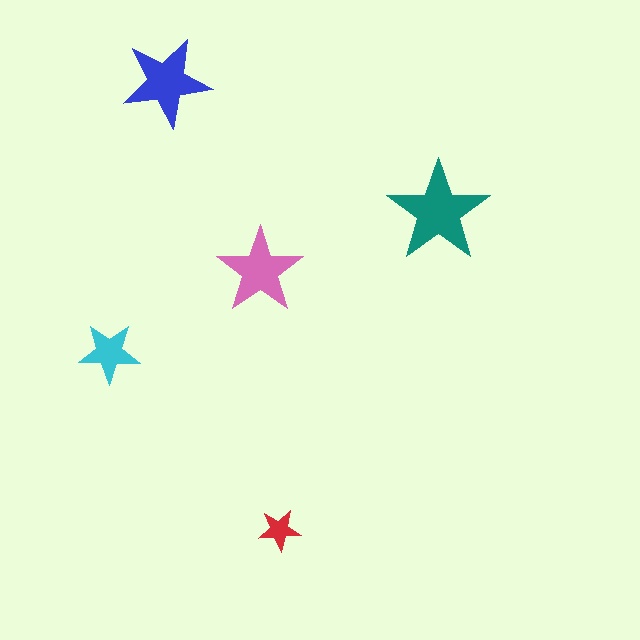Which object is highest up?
The blue star is topmost.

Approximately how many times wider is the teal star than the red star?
About 2.5 times wider.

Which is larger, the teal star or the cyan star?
The teal one.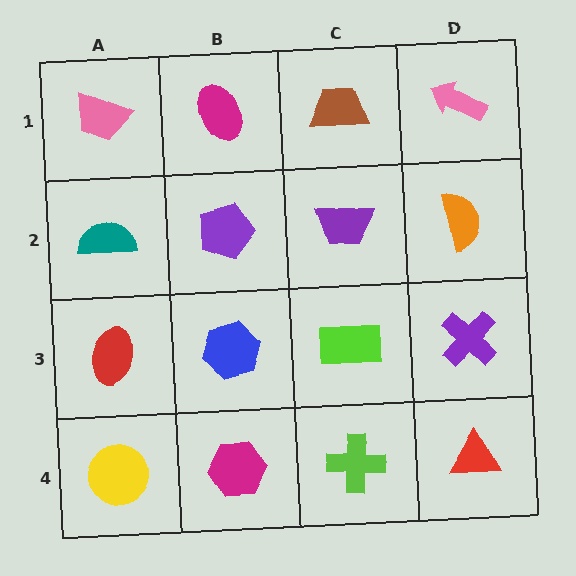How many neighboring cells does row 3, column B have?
4.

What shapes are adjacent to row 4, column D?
A purple cross (row 3, column D), a lime cross (row 4, column C).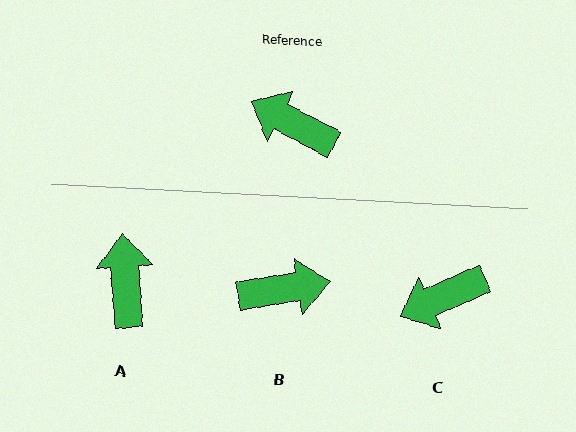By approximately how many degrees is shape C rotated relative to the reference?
Approximately 52 degrees counter-clockwise.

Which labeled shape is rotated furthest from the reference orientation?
B, about 144 degrees away.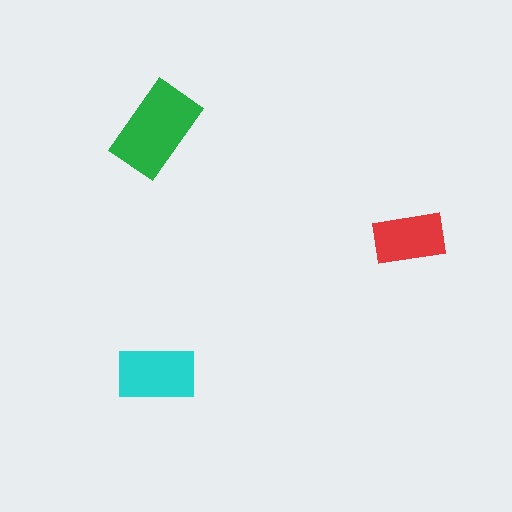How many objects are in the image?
There are 3 objects in the image.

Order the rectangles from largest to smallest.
the green one, the cyan one, the red one.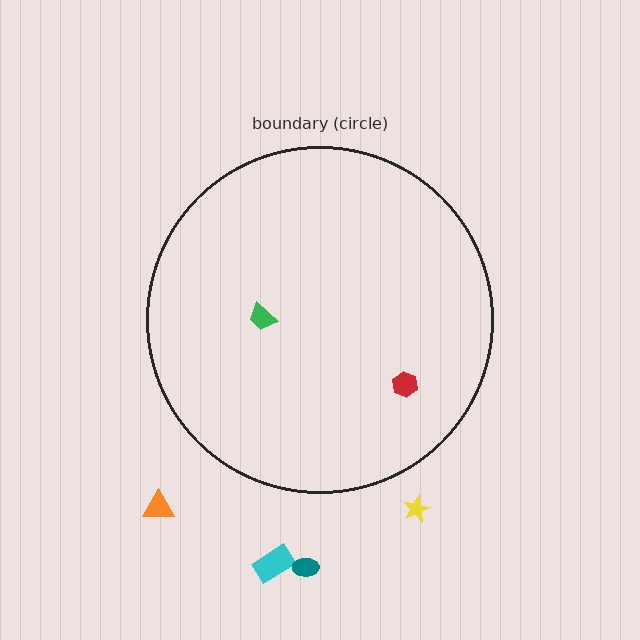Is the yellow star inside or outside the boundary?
Outside.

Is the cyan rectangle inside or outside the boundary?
Outside.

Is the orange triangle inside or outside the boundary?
Outside.